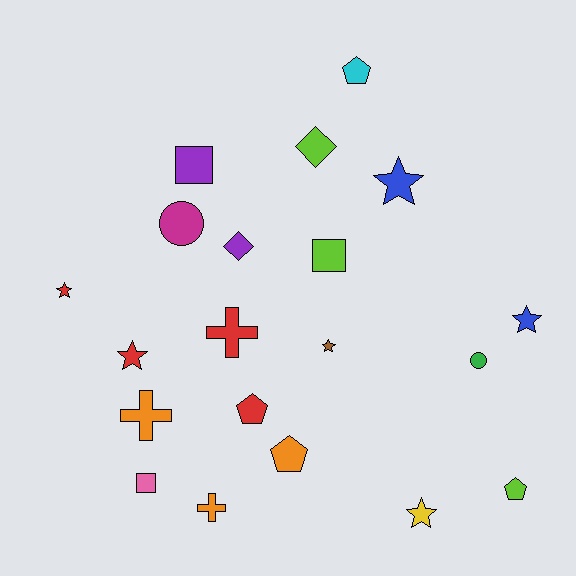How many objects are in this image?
There are 20 objects.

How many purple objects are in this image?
There are 2 purple objects.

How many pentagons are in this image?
There are 4 pentagons.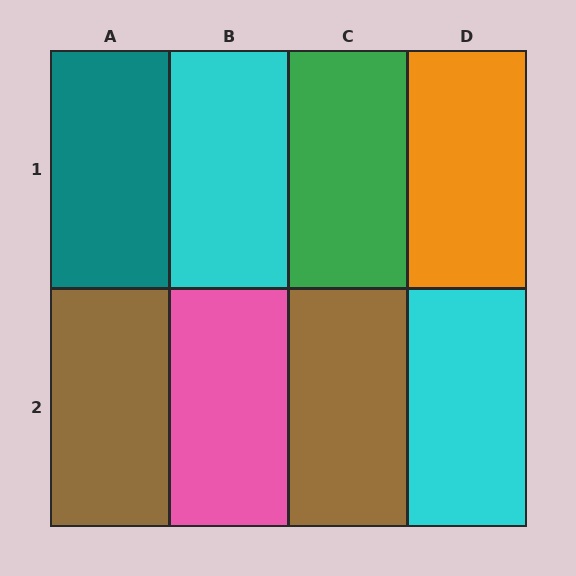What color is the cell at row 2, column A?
Brown.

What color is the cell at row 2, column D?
Cyan.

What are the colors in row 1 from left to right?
Teal, cyan, green, orange.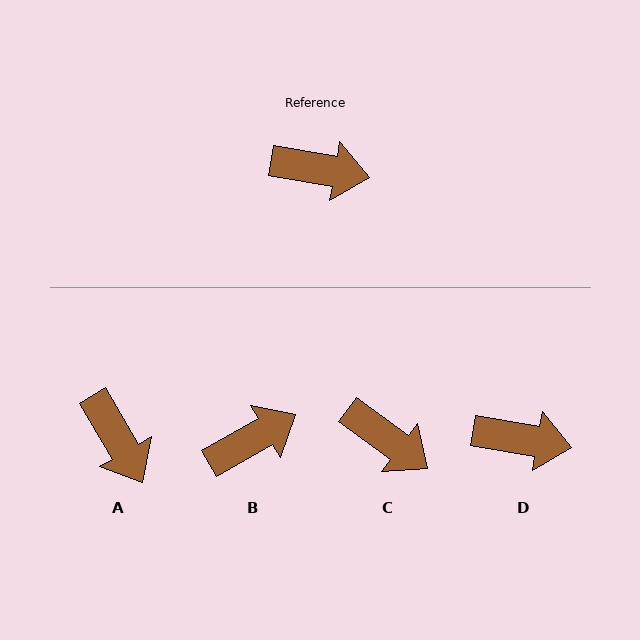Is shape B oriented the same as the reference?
No, it is off by about 39 degrees.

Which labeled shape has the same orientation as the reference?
D.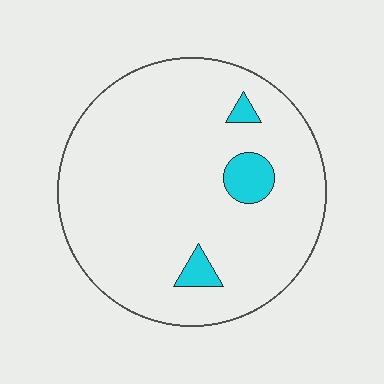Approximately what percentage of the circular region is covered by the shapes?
Approximately 5%.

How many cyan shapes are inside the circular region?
3.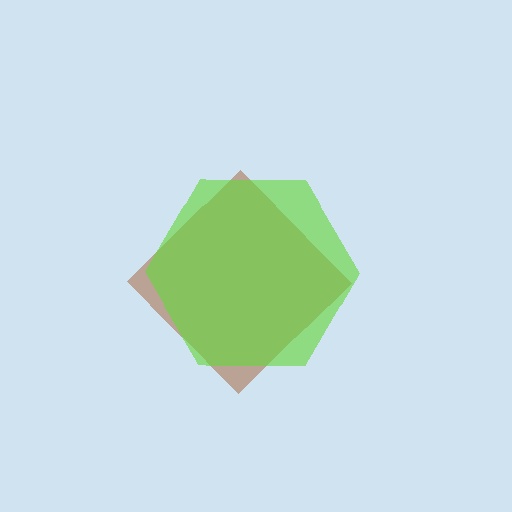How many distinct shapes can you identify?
There are 2 distinct shapes: a brown diamond, a lime hexagon.